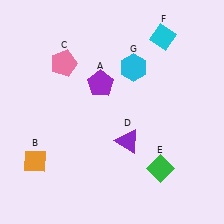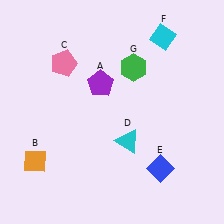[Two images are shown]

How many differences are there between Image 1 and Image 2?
There are 3 differences between the two images.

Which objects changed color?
D changed from purple to cyan. E changed from green to blue. G changed from cyan to green.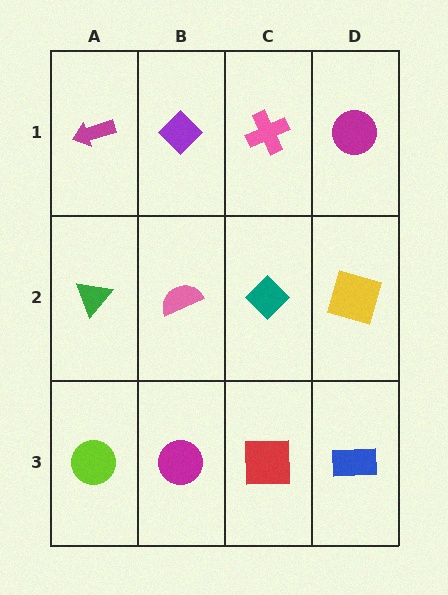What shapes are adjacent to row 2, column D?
A magenta circle (row 1, column D), a blue rectangle (row 3, column D), a teal diamond (row 2, column C).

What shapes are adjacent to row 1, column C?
A teal diamond (row 2, column C), a purple diamond (row 1, column B), a magenta circle (row 1, column D).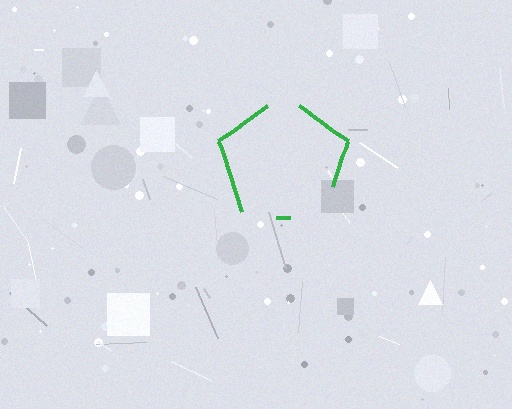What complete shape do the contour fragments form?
The contour fragments form a pentagon.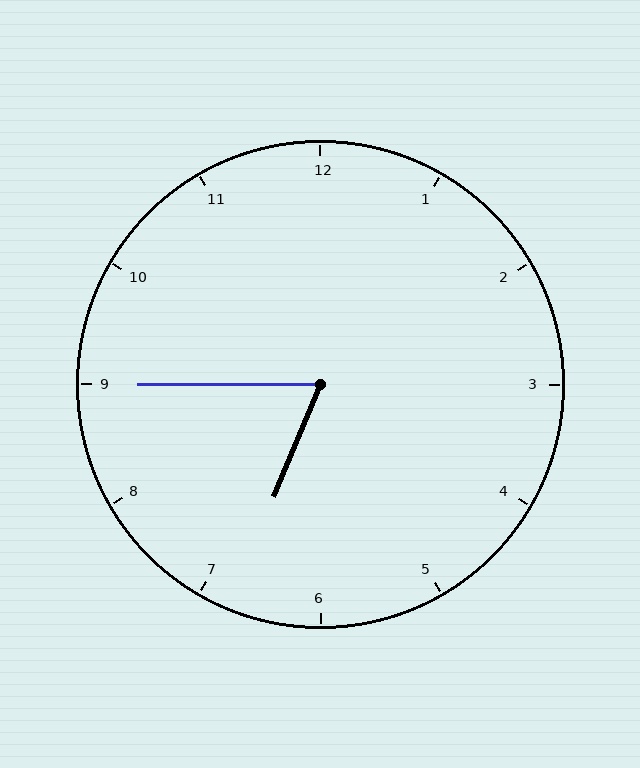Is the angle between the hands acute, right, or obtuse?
It is acute.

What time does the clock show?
6:45.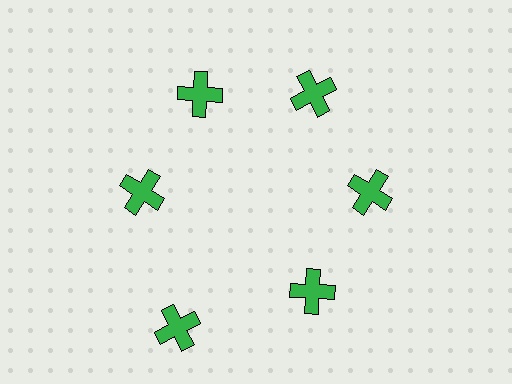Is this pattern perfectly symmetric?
No. The 6 green crosses are arranged in a ring, but one element near the 7 o'clock position is pushed outward from the center, breaking the 6-fold rotational symmetry.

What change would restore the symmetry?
The symmetry would be restored by moving it inward, back onto the ring so that all 6 crosses sit at equal angles and equal distance from the center.